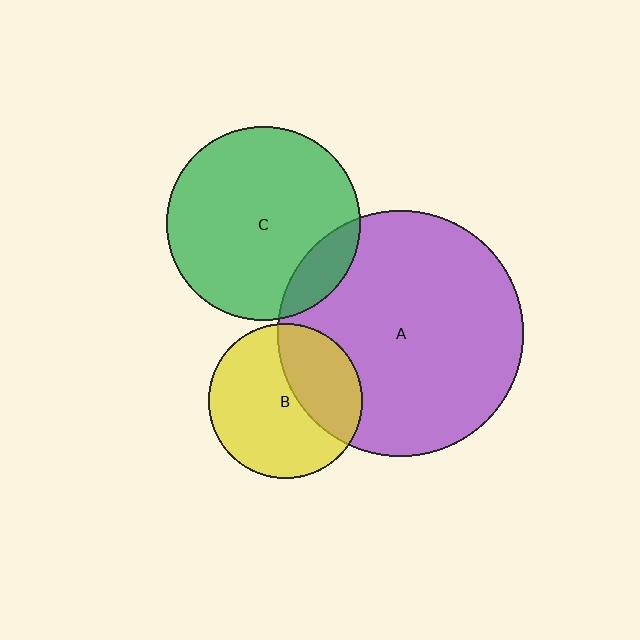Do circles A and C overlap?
Yes.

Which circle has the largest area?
Circle A (purple).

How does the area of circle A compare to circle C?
Approximately 1.6 times.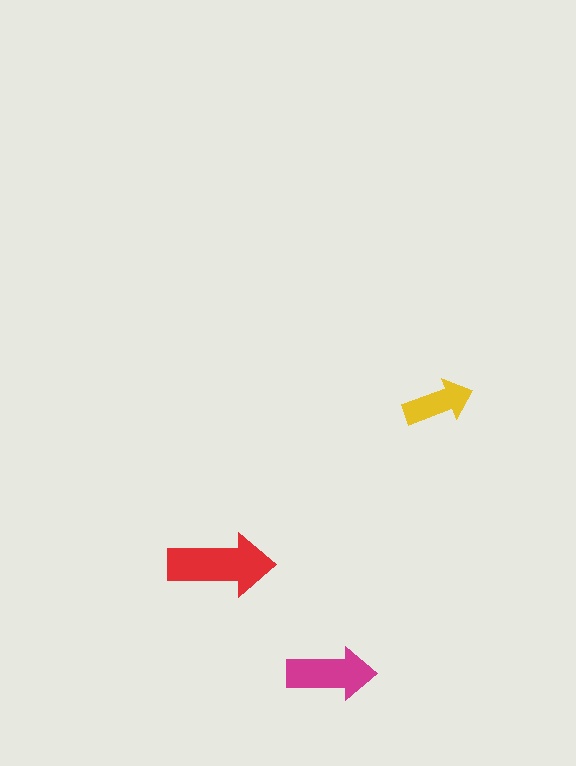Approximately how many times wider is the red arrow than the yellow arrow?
About 1.5 times wider.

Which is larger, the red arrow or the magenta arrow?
The red one.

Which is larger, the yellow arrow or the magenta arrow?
The magenta one.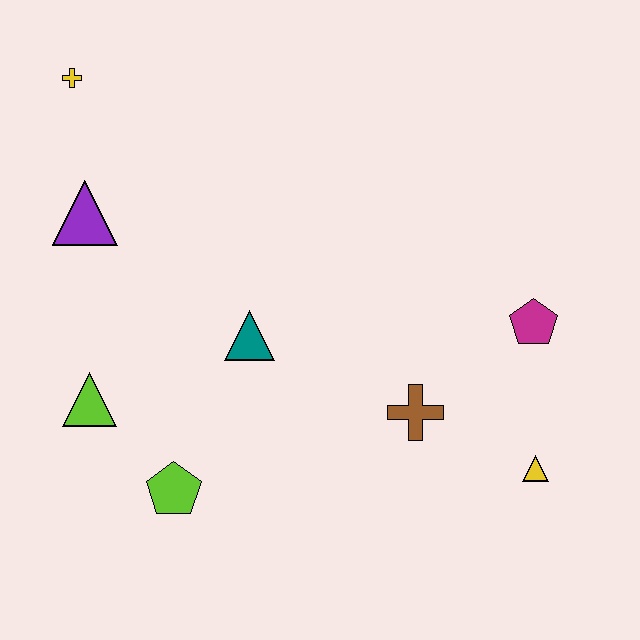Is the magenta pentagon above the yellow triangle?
Yes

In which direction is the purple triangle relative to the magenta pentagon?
The purple triangle is to the left of the magenta pentagon.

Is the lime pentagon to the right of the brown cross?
No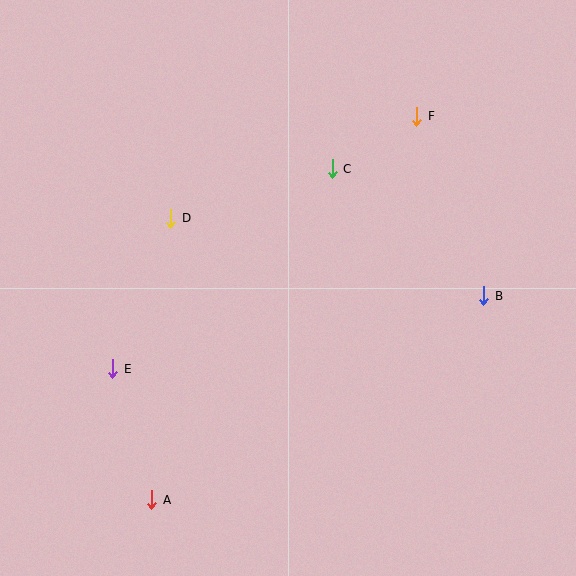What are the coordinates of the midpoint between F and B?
The midpoint between F and B is at (450, 206).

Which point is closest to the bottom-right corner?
Point B is closest to the bottom-right corner.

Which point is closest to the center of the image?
Point C at (332, 169) is closest to the center.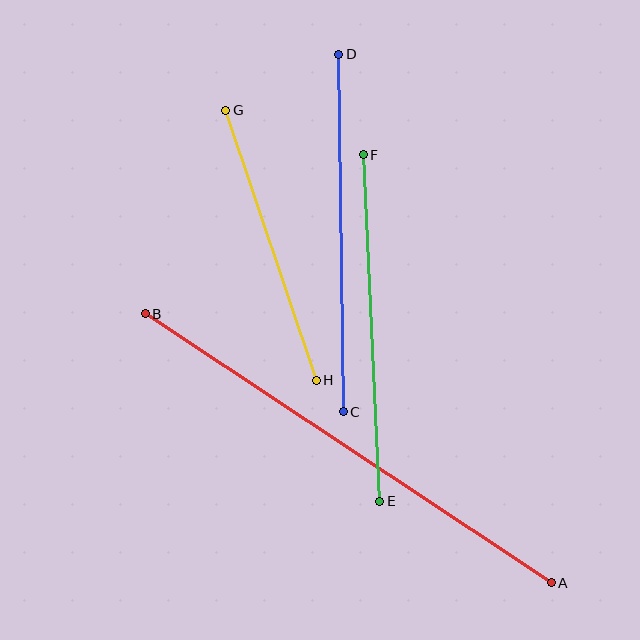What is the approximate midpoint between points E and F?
The midpoint is at approximately (371, 328) pixels.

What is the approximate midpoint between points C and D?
The midpoint is at approximately (341, 233) pixels.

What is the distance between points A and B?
The distance is approximately 487 pixels.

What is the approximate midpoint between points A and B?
The midpoint is at approximately (348, 448) pixels.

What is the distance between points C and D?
The distance is approximately 357 pixels.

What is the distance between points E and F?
The distance is approximately 347 pixels.